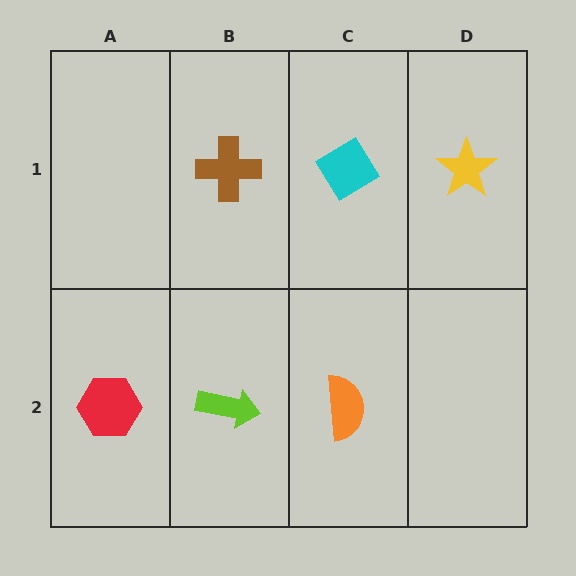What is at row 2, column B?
A lime arrow.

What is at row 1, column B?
A brown cross.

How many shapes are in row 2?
3 shapes.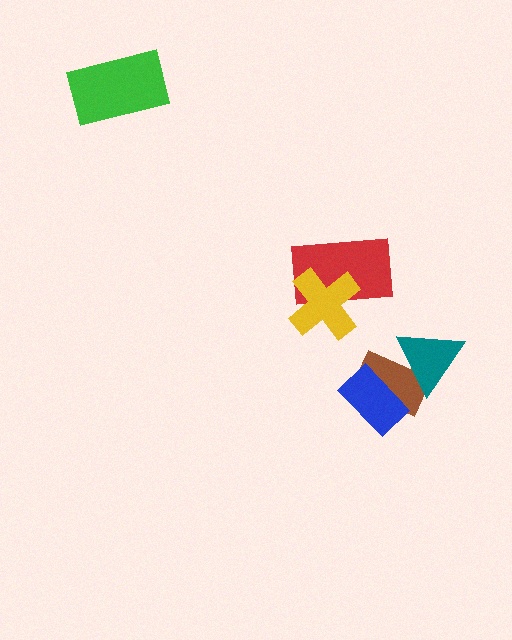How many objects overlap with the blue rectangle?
1 object overlaps with the blue rectangle.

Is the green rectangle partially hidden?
No, no other shape covers it.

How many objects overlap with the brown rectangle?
2 objects overlap with the brown rectangle.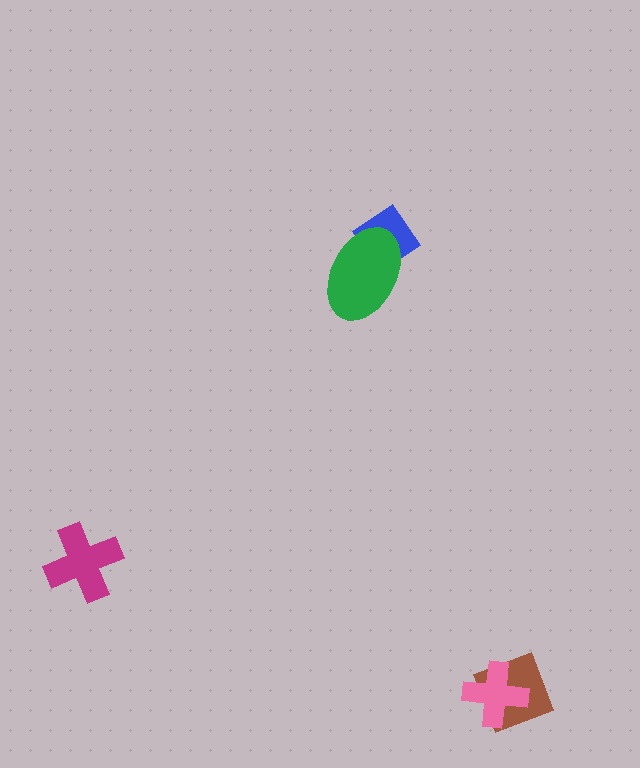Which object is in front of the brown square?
The pink cross is in front of the brown square.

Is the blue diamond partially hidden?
Yes, it is partially covered by another shape.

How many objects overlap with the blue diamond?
1 object overlaps with the blue diamond.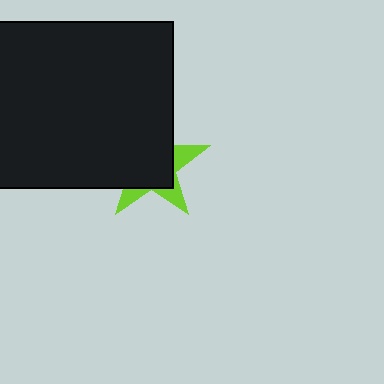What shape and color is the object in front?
The object in front is a black rectangle.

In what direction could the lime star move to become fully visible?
The lime star could move toward the lower-right. That would shift it out from behind the black rectangle entirely.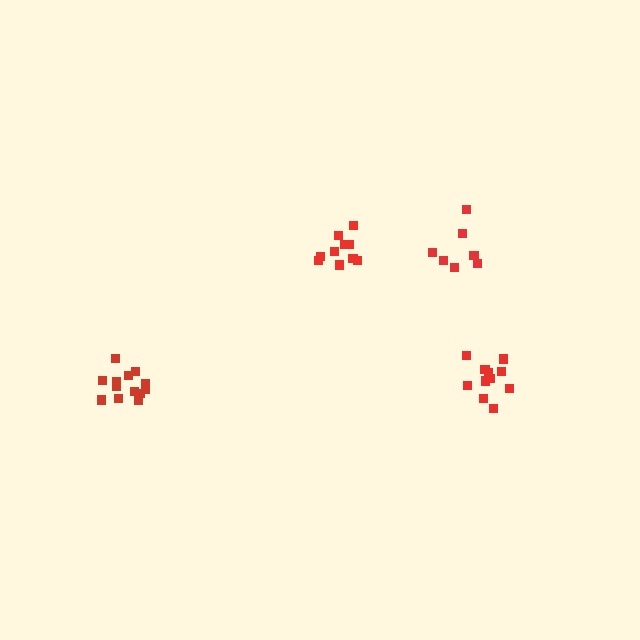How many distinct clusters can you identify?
There are 4 distinct clusters.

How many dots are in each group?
Group 1: 13 dots, Group 2: 10 dots, Group 3: 11 dots, Group 4: 7 dots (41 total).